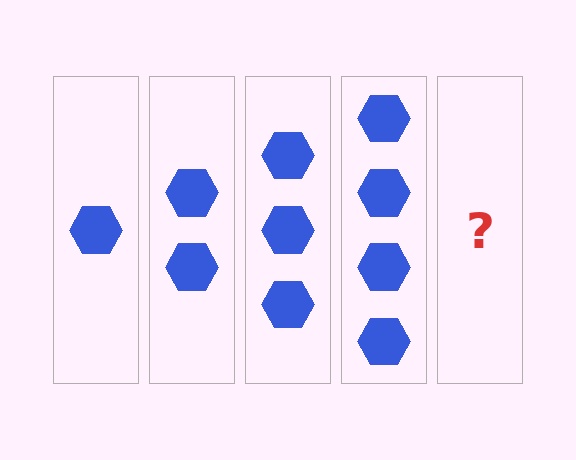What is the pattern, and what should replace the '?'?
The pattern is that each step adds one more hexagon. The '?' should be 5 hexagons.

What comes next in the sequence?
The next element should be 5 hexagons.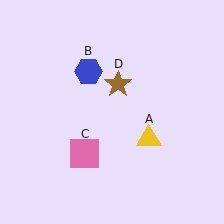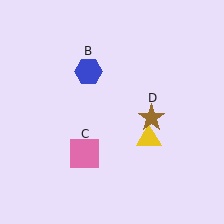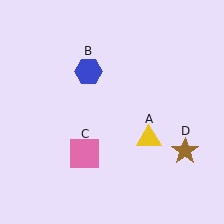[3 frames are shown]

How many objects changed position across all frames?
1 object changed position: brown star (object D).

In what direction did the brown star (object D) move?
The brown star (object D) moved down and to the right.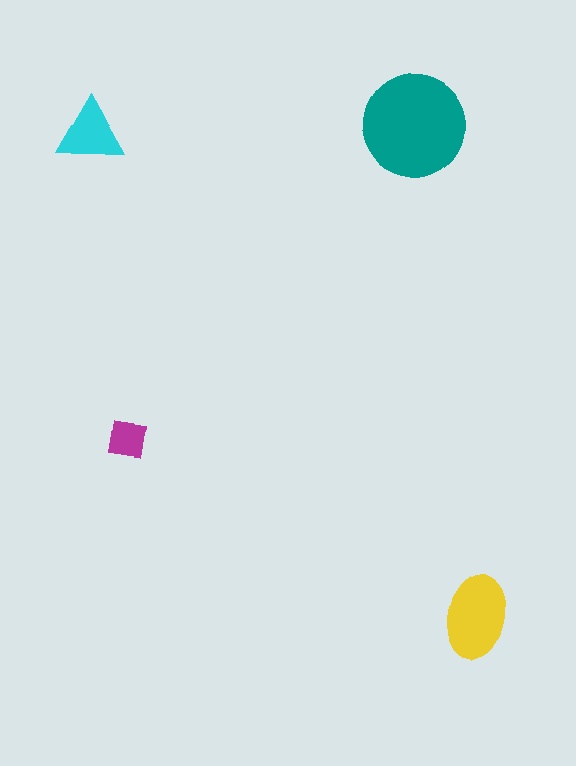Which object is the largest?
The teal circle.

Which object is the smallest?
The magenta square.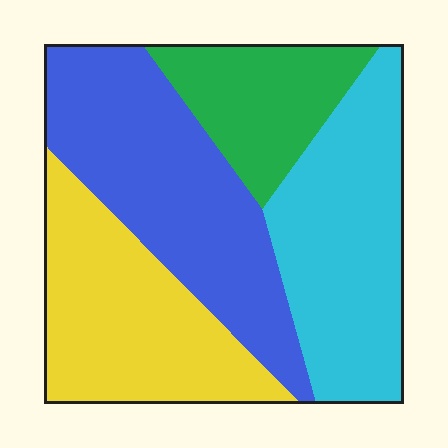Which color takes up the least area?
Green, at roughly 15%.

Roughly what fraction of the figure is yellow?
Yellow covers about 25% of the figure.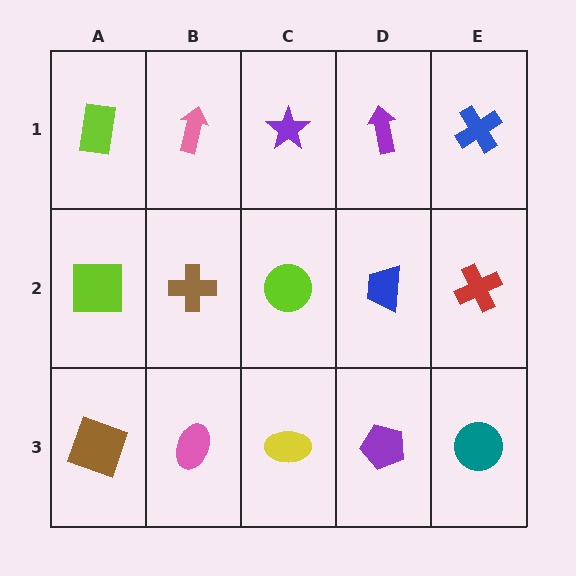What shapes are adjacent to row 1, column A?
A lime square (row 2, column A), a pink arrow (row 1, column B).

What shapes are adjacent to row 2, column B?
A pink arrow (row 1, column B), a pink ellipse (row 3, column B), a lime square (row 2, column A), a lime circle (row 2, column C).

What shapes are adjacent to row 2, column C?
A purple star (row 1, column C), a yellow ellipse (row 3, column C), a brown cross (row 2, column B), a blue trapezoid (row 2, column D).